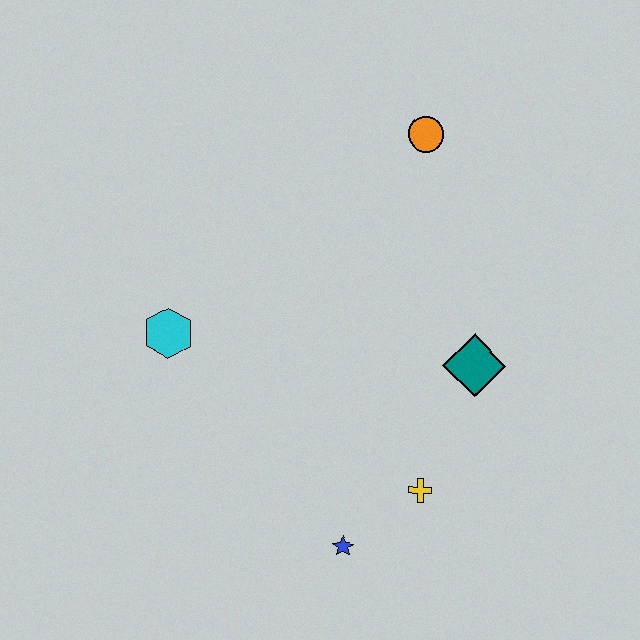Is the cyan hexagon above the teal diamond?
Yes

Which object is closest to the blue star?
The yellow cross is closest to the blue star.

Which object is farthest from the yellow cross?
The orange circle is farthest from the yellow cross.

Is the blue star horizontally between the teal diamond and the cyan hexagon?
Yes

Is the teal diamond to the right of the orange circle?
Yes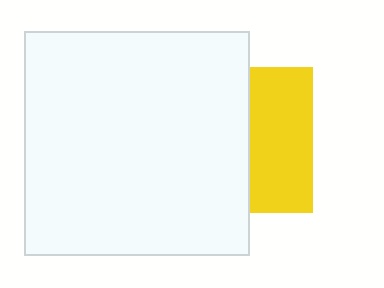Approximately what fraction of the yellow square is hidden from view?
Roughly 57% of the yellow square is hidden behind the white square.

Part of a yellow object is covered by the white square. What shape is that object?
It is a square.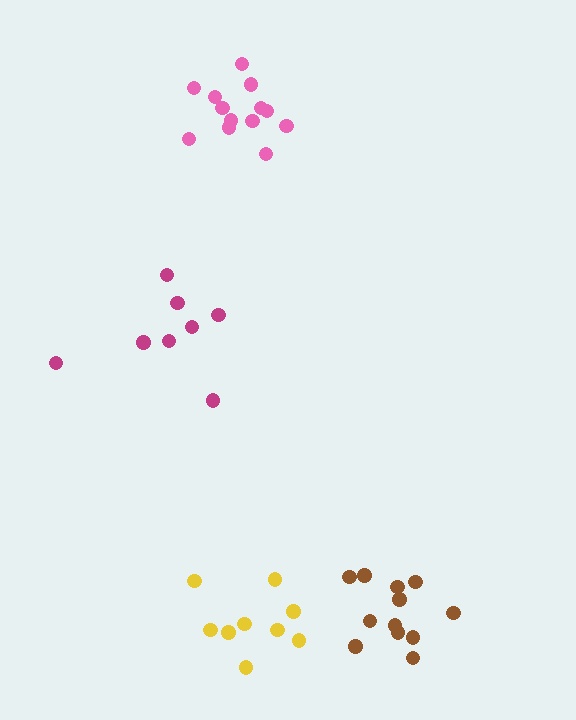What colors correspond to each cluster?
The clusters are colored: yellow, pink, magenta, brown.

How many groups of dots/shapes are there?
There are 4 groups.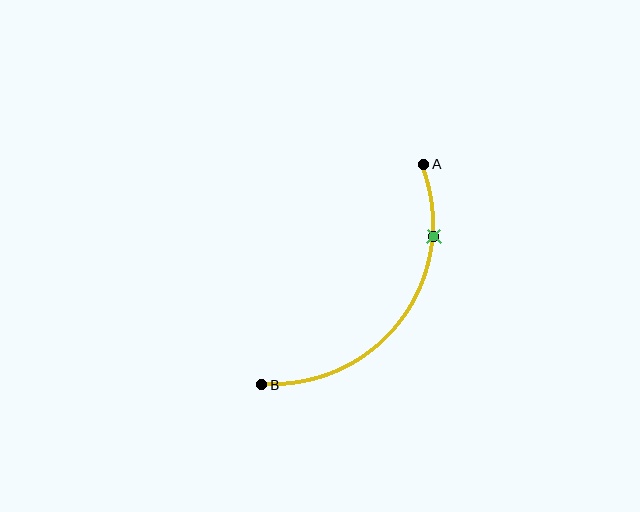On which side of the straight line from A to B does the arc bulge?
The arc bulges below and to the right of the straight line connecting A and B.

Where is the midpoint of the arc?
The arc midpoint is the point on the curve farthest from the straight line joining A and B. It sits below and to the right of that line.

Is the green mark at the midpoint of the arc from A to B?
No. The green mark lies on the arc but is closer to endpoint A. The arc midpoint would be at the point on the curve equidistant along the arc from both A and B.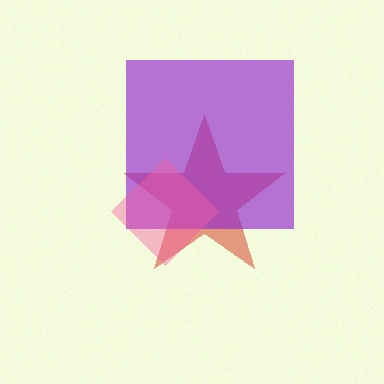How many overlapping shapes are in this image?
There are 3 overlapping shapes in the image.